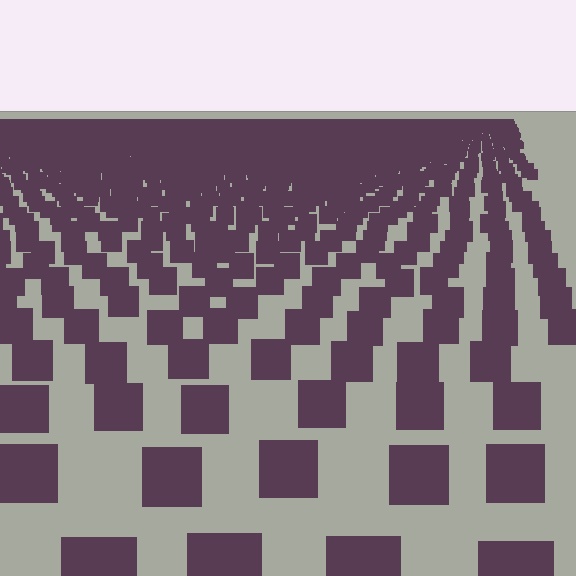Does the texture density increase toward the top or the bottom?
Density increases toward the top.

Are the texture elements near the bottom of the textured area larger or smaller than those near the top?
Larger. Near the bottom, elements are closer to the viewer and appear at a bigger on-screen size.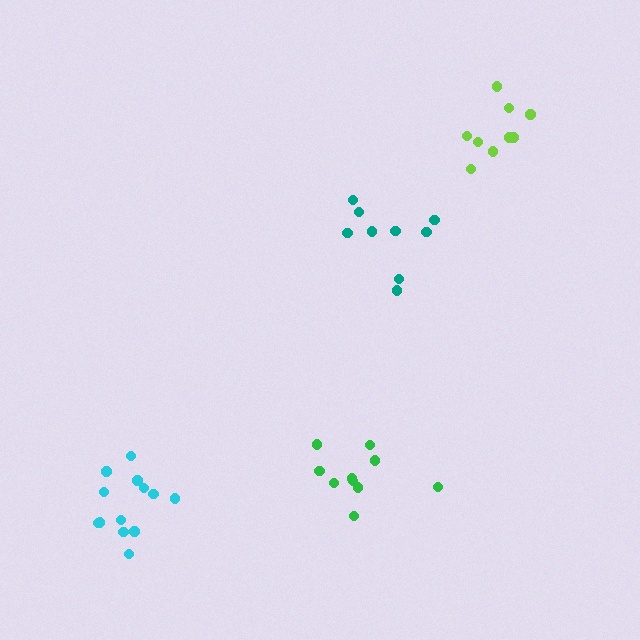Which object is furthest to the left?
The cyan cluster is leftmost.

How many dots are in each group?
Group 1: 10 dots, Group 2: 9 dots, Group 3: 9 dots, Group 4: 13 dots (41 total).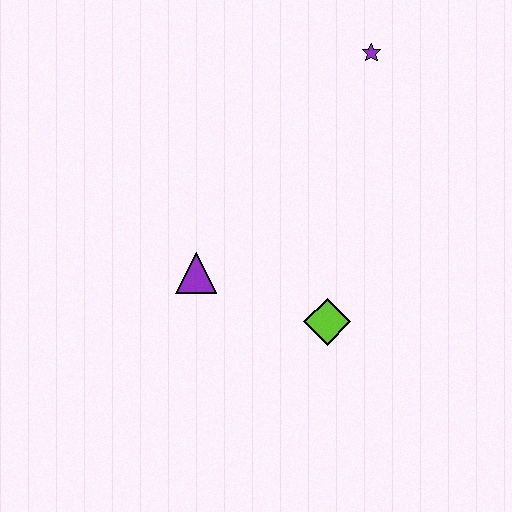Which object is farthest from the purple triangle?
The purple star is farthest from the purple triangle.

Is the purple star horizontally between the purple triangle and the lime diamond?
No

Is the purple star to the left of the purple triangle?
No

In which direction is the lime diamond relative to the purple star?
The lime diamond is below the purple star.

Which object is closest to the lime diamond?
The purple triangle is closest to the lime diamond.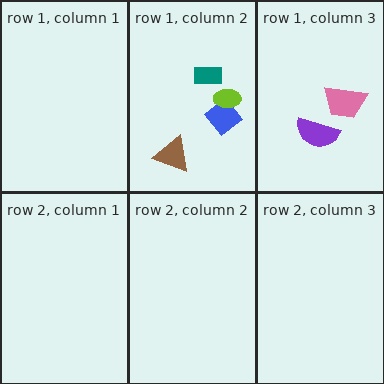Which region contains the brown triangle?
The row 1, column 2 region.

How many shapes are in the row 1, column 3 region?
2.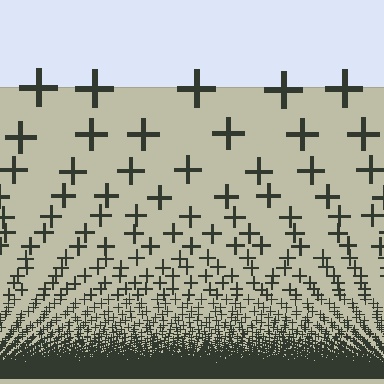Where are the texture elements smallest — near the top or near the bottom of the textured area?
Near the bottom.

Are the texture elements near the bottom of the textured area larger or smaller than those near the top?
Smaller. The gradient is inverted — elements near the bottom are smaller and denser.